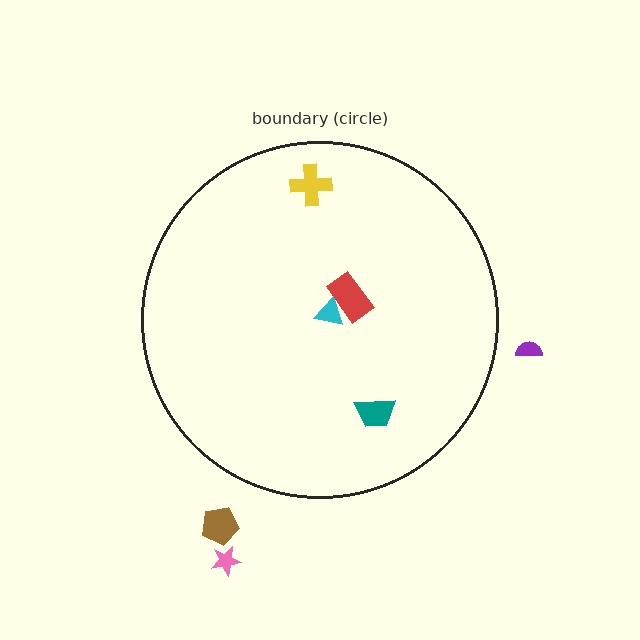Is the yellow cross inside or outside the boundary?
Inside.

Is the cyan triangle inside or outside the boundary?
Inside.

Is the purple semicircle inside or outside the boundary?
Outside.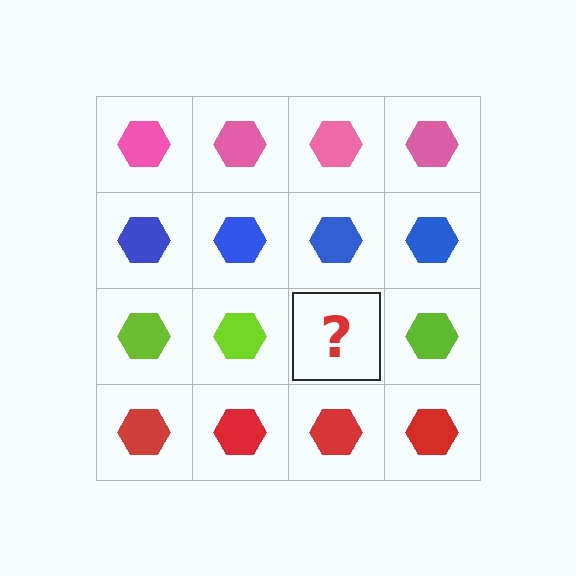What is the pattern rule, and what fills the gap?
The rule is that each row has a consistent color. The gap should be filled with a lime hexagon.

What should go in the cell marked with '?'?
The missing cell should contain a lime hexagon.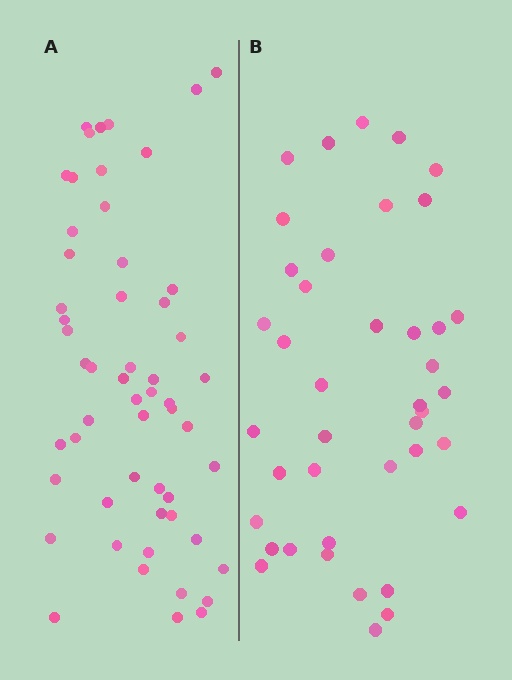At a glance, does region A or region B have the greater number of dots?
Region A (the left region) has more dots.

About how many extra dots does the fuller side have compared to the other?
Region A has approximately 15 more dots than region B.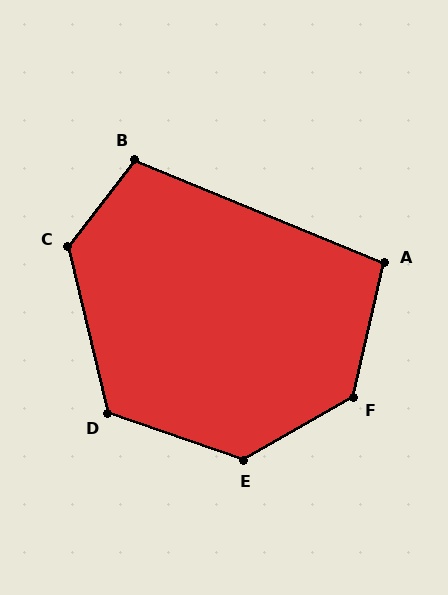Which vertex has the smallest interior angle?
A, at approximately 100 degrees.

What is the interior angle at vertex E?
Approximately 131 degrees (obtuse).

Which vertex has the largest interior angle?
F, at approximately 132 degrees.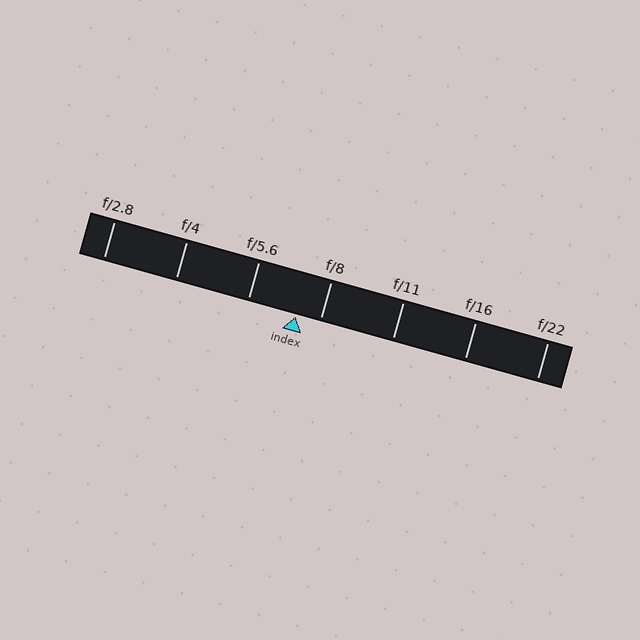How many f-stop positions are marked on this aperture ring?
There are 7 f-stop positions marked.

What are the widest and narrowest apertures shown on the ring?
The widest aperture shown is f/2.8 and the narrowest is f/22.